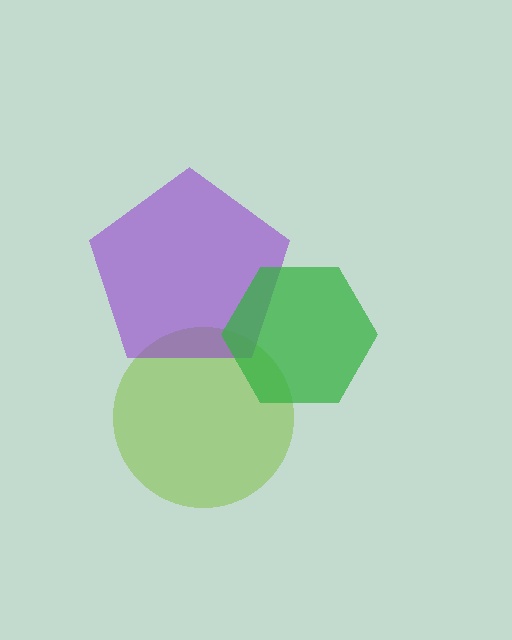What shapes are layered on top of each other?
The layered shapes are: a lime circle, a purple pentagon, a green hexagon.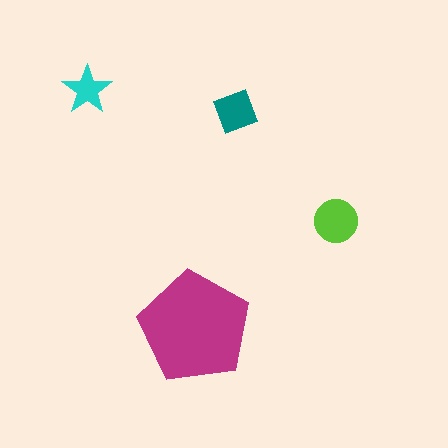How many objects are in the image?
There are 4 objects in the image.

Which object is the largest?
The magenta pentagon.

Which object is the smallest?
The cyan star.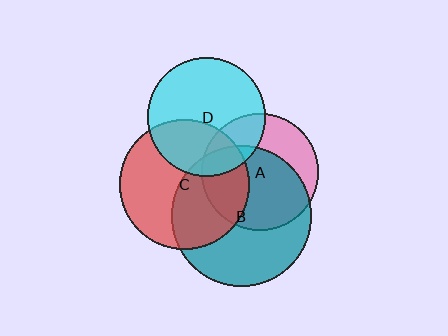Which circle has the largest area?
Circle B (teal).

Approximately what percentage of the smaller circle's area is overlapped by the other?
Approximately 30%.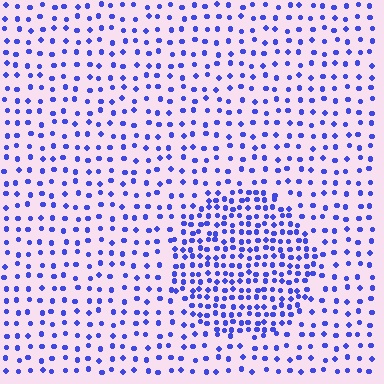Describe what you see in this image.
The image contains small blue elements arranged at two different densities. A circle-shaped region is visible where the elements are more densely packed than the surrounding area.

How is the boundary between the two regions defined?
The boundary is defined by a change in element density (approximately 2.1x ratio). All elements are the same color, size, and shape.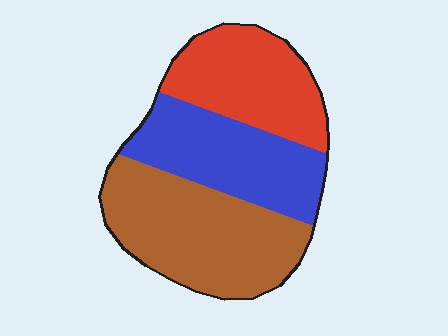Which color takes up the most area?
Brown, at roughly 40%.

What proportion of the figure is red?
Red takes up between a quarter and a half of the figure.